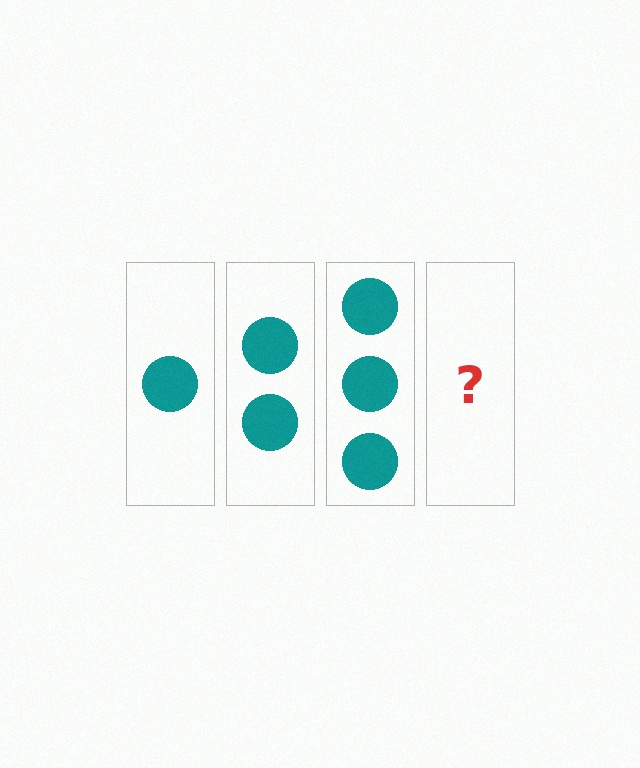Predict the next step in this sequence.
The next step is 4 circles.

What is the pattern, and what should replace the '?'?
The pattern is that each step adds one more circle. The '?' should be 4 circles.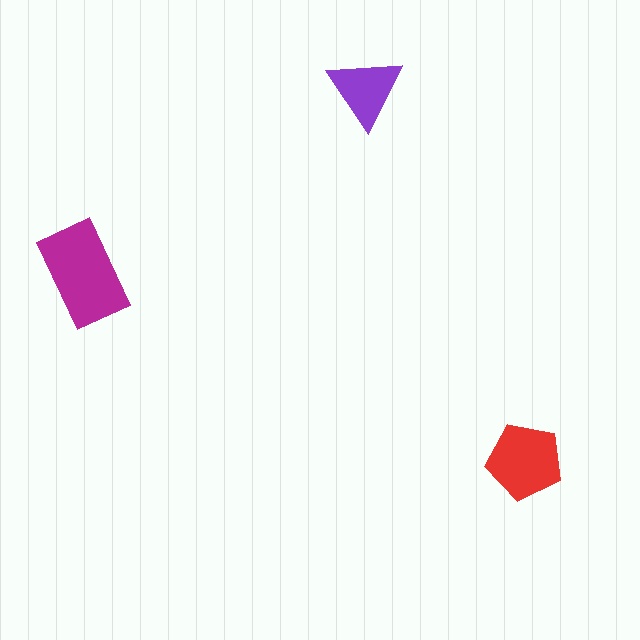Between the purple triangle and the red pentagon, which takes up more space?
The red pentagon.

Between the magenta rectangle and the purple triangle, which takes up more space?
The magenta rectangle.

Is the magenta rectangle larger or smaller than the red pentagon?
Larger.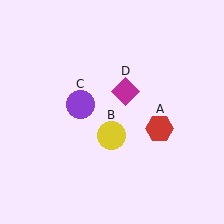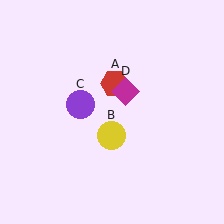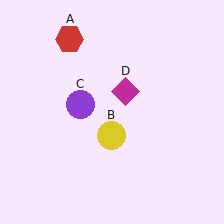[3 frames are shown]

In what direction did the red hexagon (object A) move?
The red hexagon (object A) moved up and to the left.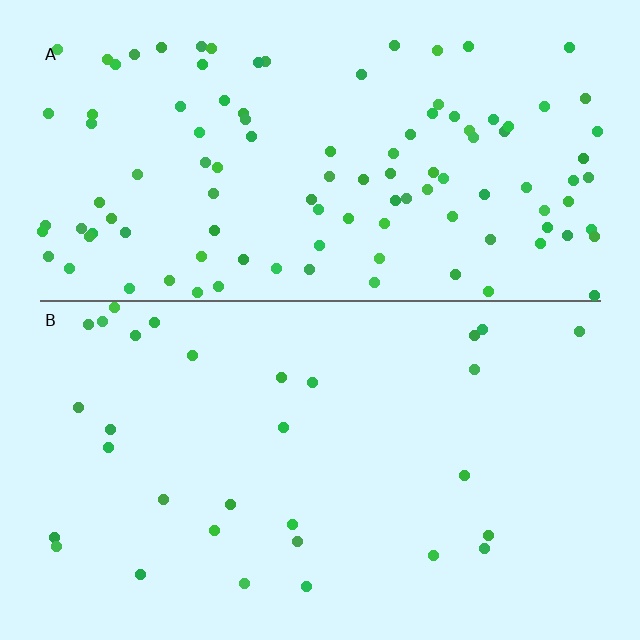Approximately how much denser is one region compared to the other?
Approximately 3.6× — region A over region B.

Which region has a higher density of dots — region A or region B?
A (the top).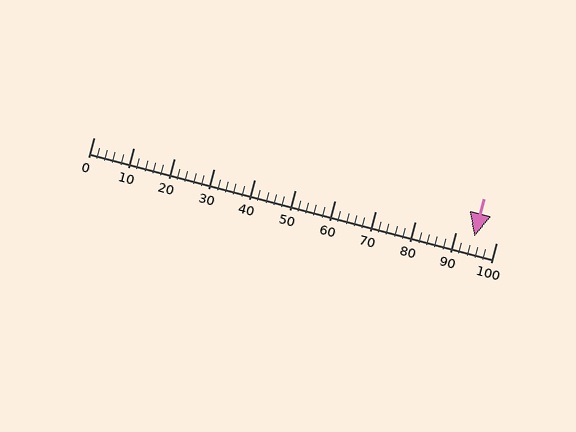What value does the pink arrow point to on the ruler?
The pink arrow points to approximately 94.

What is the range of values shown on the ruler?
The ruler shows values from 0 to 100.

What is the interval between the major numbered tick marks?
The major tick marks are spaced 10 units apart.